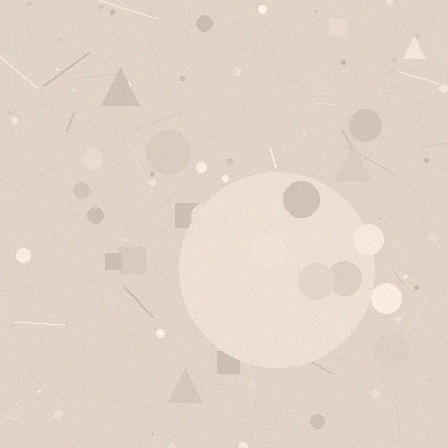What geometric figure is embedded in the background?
A circle is embedded in the background.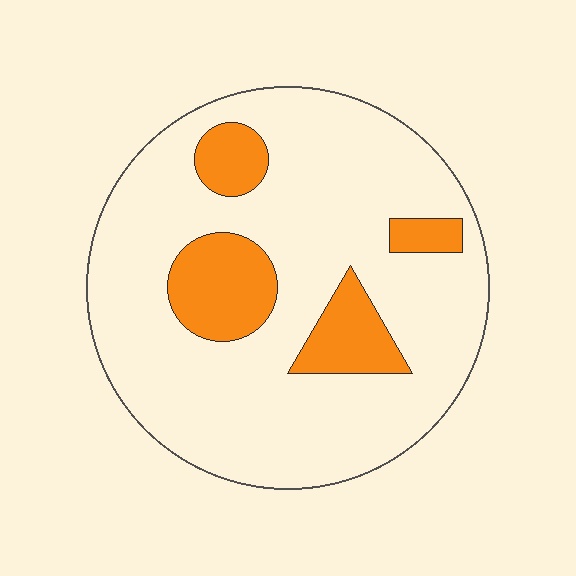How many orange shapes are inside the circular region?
4.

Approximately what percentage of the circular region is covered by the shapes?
Approximately 20%.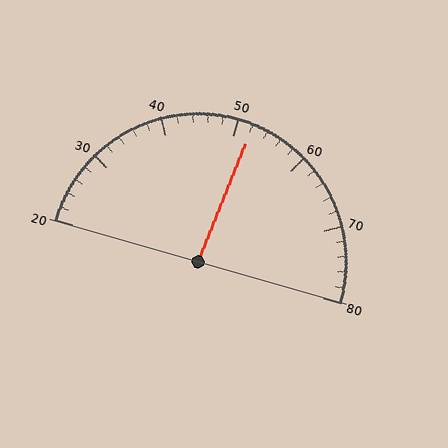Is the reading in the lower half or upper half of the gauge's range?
The reading is in the upper half of the range (20 to 80).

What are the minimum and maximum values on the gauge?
The gauge ranges from 20 to 80.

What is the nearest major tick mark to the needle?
The nearest major tick mark is 50.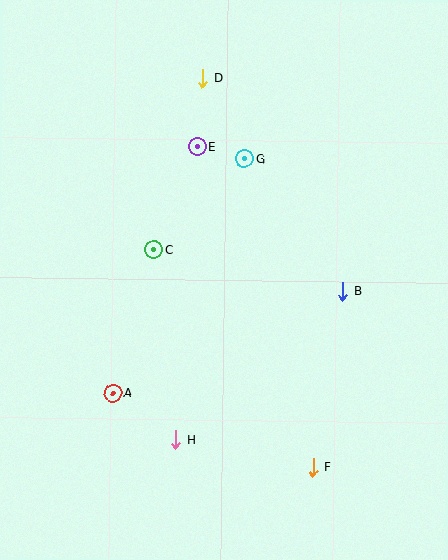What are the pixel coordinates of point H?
Point H is at (176, 440).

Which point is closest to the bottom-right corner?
Point F is closest to the bottom-right corner.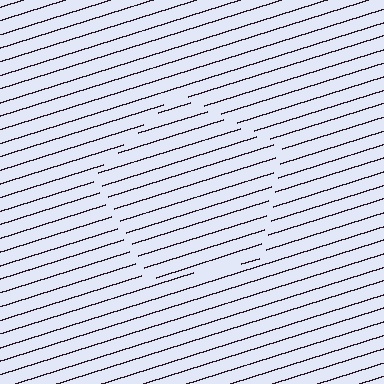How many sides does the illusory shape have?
5 sides — the line-ends trace a pentagon.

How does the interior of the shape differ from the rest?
The interior of the shape contains the same grating, shifted by half a period — the contour is defined by the phase discontinuity where line-ends from the inner and outer gratings abut.